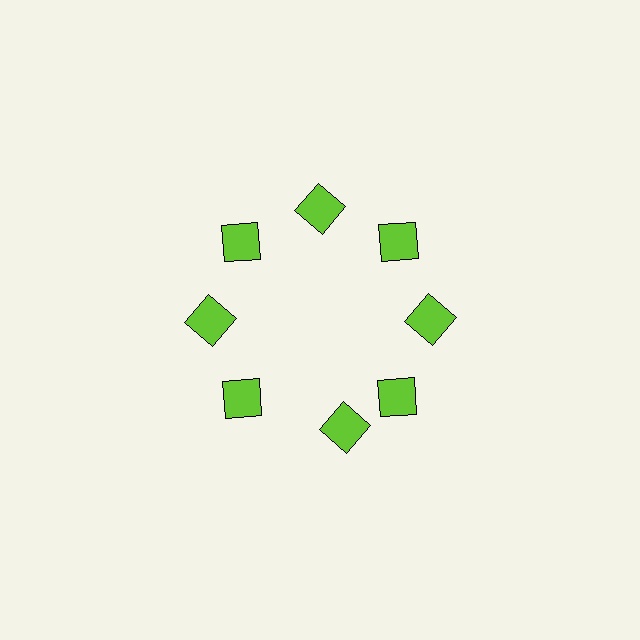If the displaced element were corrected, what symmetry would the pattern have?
It would have 8-fold rotational symmetry — the pattern would map onto itself every 45 degrees.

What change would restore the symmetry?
The symmetry would be restored by rotating it back into even spacing with its neighbors so that all 8 squares sit at equal angles and equal distance from the center.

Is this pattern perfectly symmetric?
No. The 8 lime squares are arranged in a ring, but one element near the 6 o'clock position is rotated out of alignment along the ring, breaking the 8-fold rotational symmetry.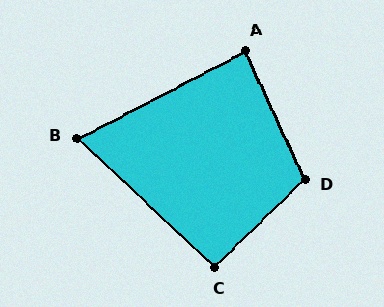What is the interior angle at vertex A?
Approximately 87 degrees (approximately right).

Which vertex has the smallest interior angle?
B, at approximately 71 degrees.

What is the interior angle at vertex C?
Approximately 93 degrees (approximately right).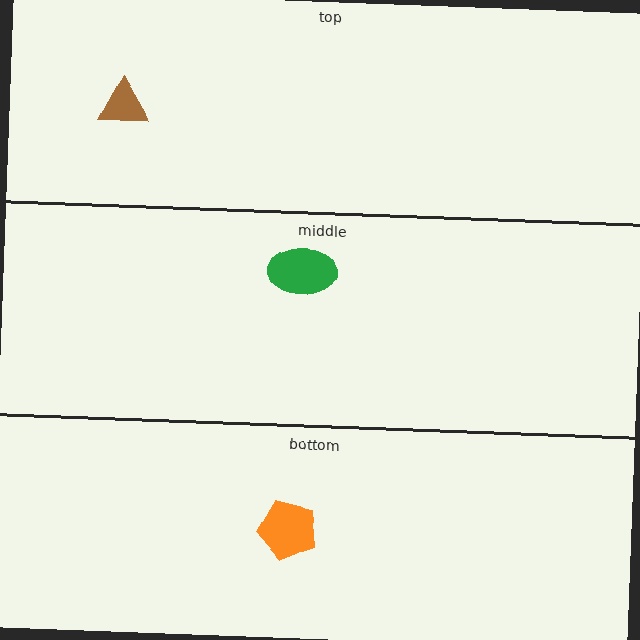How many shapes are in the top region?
1.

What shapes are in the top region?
The brown triangle.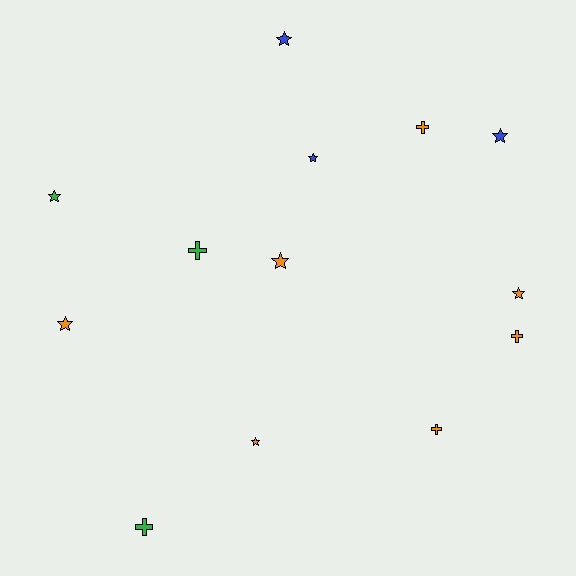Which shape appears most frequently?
Star, with 8 objects.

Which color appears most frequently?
Orange, with 7 objects.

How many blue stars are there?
There are 3 blue stars.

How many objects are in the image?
There are 13 objects.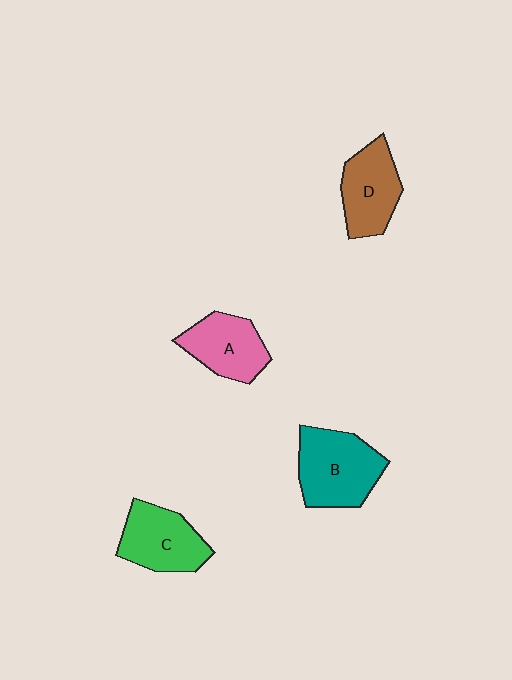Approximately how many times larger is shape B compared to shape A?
Approximately 1.3 times.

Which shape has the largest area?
Shape B (teal).